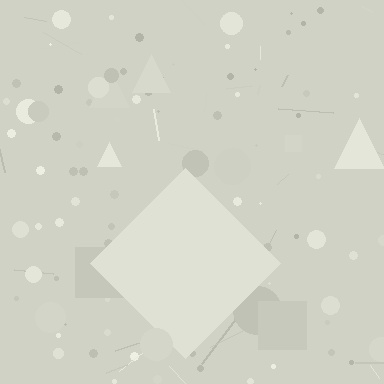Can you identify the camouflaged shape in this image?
The camouflaged shape is a diamond.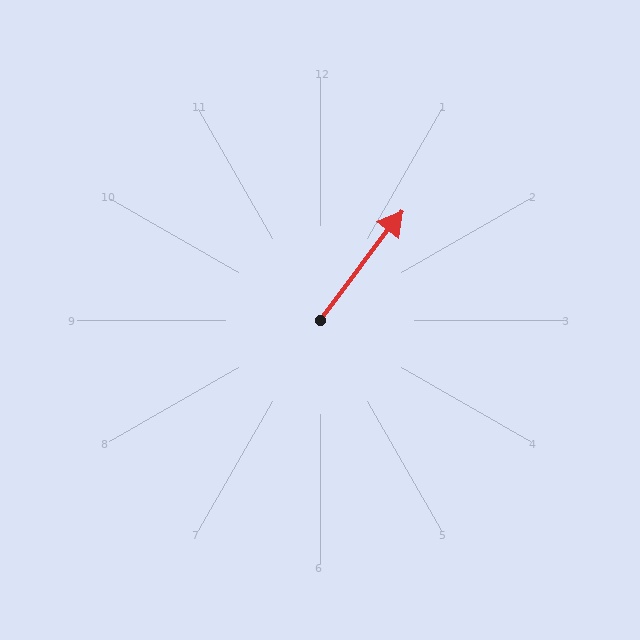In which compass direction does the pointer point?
Northeast.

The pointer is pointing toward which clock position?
Roughly 1 o'clock.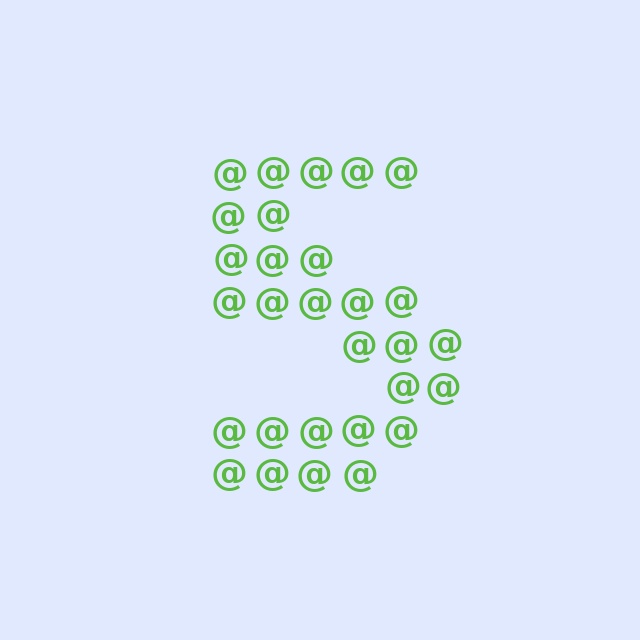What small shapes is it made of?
It is made of small at signs.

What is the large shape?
The large shape is the digit 5.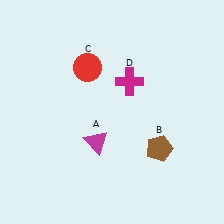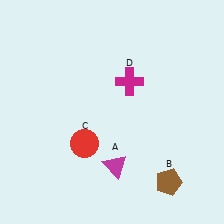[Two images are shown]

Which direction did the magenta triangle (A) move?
The magenta triangle (A) moved down.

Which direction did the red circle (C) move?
The red circle (C) moved down.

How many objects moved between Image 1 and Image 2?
3 objects moved between the two images.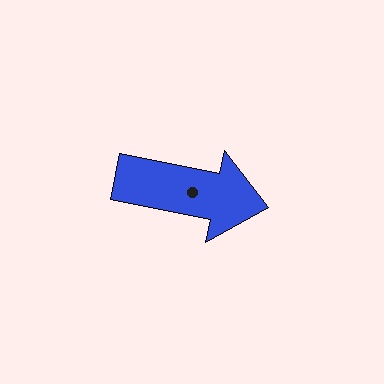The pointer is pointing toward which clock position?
Roughly 3 o'clock.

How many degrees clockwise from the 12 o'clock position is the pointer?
Approximately 101 degrees.